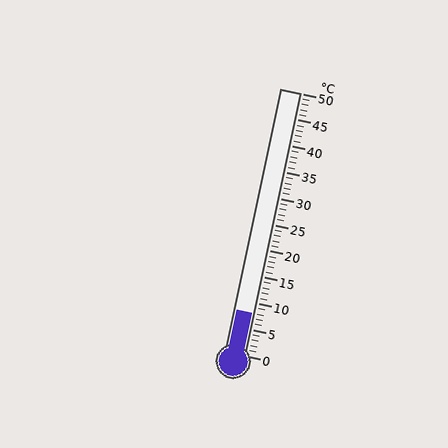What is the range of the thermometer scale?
The thermometer scale ranges from 0°C to 50°C.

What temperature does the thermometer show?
The thermometer shows approximately 8°C.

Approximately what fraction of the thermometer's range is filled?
The thermometer is filled to approximately 15% of its range.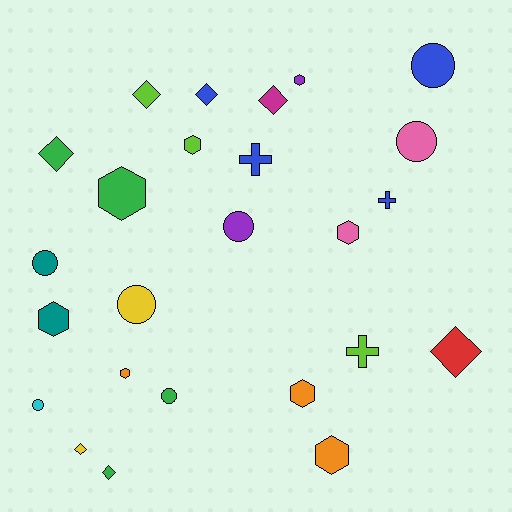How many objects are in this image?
There are 25 objects.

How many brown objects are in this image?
There are no brown objects.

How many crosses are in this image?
There are 3 crosses.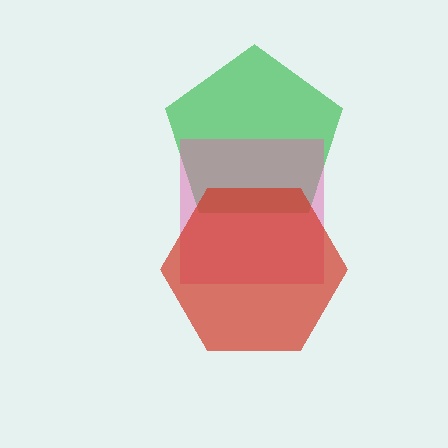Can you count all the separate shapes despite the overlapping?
Yes, there are 3 separate shapes.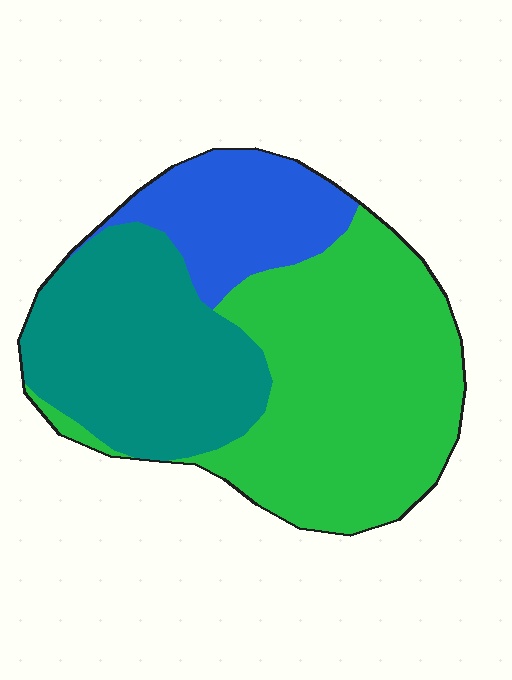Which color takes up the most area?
Green, at roughly 50%.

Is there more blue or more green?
Green.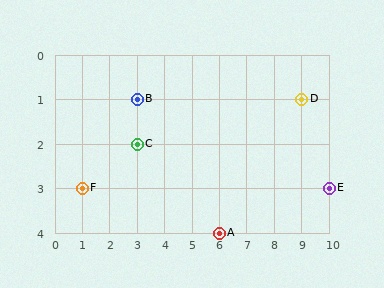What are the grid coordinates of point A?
Point A is at grid coordinates (6, 4).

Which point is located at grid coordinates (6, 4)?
Point A is at (6, 4).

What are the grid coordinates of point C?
Point C is at grid coordinates (3, 2).